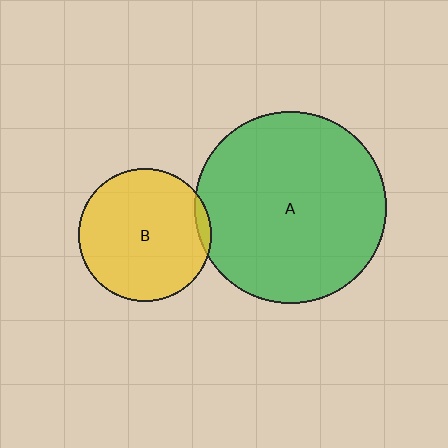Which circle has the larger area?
Circle A (green).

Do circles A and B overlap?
Yes.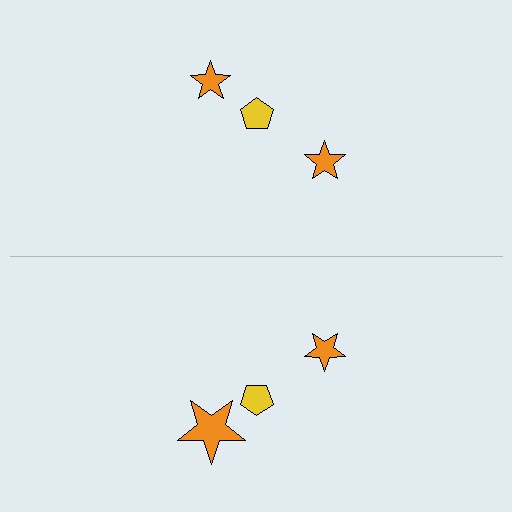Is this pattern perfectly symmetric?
No, the pattern is not perfectly symmetric. The orange star on the bottom side has a different size than its mirror counterpart.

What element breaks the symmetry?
The orange star on the bottom side has a different size than its mirror counterpart.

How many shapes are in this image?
There are 6 shapes in this image.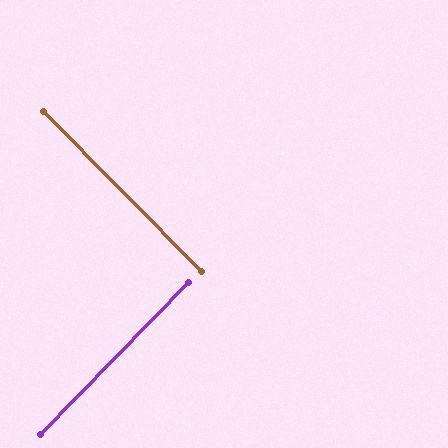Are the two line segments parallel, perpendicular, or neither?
Perpendicular — they meet at approximately 89°.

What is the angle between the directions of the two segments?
Approximately 89 degrees.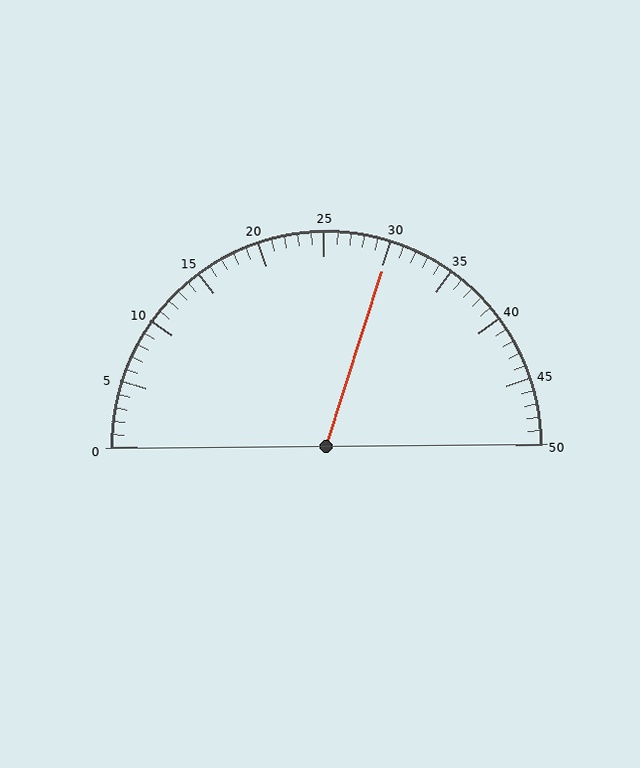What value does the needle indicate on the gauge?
The needle indicates approximately 30.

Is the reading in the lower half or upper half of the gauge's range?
The reading is in the upper half of the range (0 to 50).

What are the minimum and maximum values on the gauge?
The gauge ranges from 0 to 50.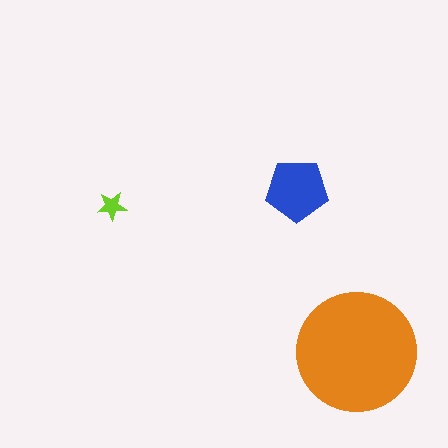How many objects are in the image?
There are 3 objects in the image.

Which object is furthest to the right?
The orange circle is rightmost.